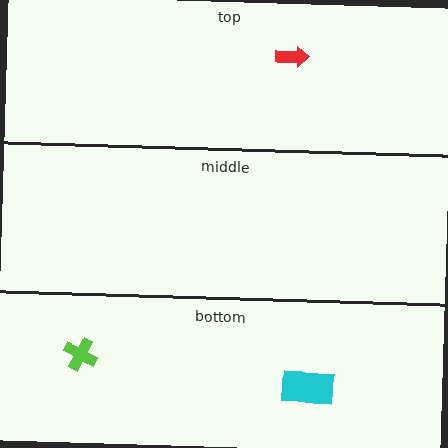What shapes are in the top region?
The red arrow.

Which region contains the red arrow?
The top region.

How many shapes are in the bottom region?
2.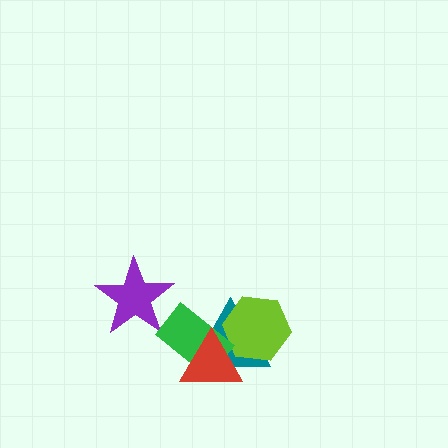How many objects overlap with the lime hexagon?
2 objects overlap with the lime hexagon.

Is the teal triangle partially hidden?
Yes, it is partially covered by another shape.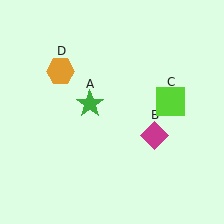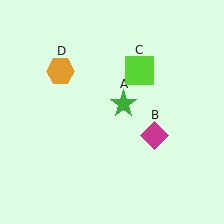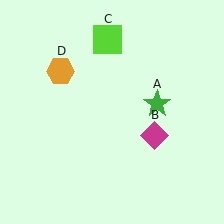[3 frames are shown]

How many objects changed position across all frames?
2 objects changed position: green star (object A), lime square (object C).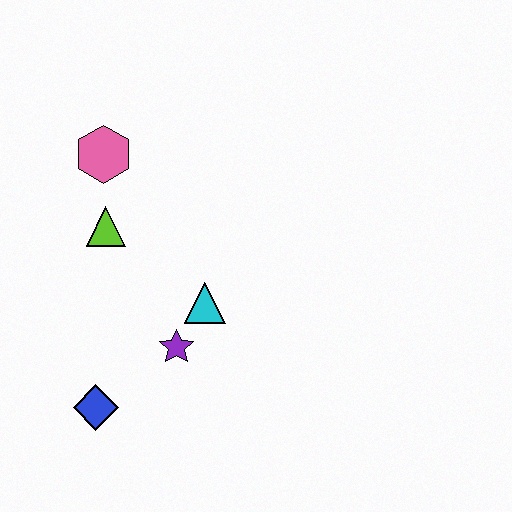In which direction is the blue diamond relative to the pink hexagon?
The blue diamond is below the pink hexagon.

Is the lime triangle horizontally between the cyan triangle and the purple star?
No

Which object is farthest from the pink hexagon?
The blue diamond is farthest from the pink hexagon.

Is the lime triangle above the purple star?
Yes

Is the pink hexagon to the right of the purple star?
No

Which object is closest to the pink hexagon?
The lime triangle is closest to the pink hexagon.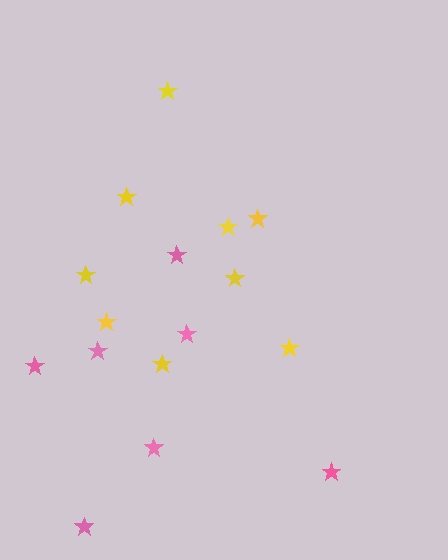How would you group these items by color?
There are 2 groups: one group of yellow stars (9) and one group of pink stars (7).